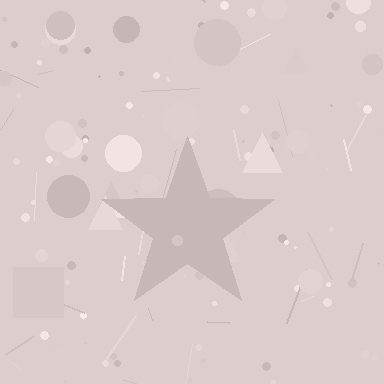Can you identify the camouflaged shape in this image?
The camouflaged shape is a star.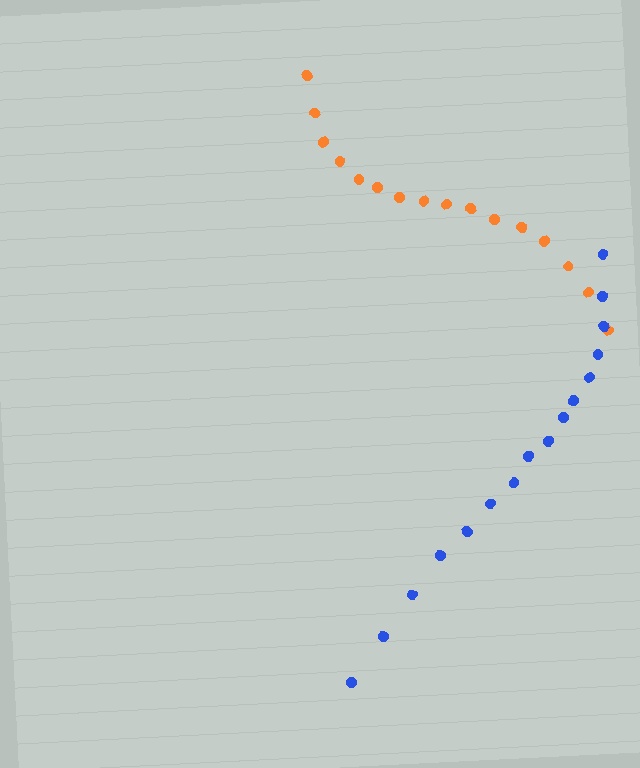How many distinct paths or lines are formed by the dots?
There are 2 distinct paths.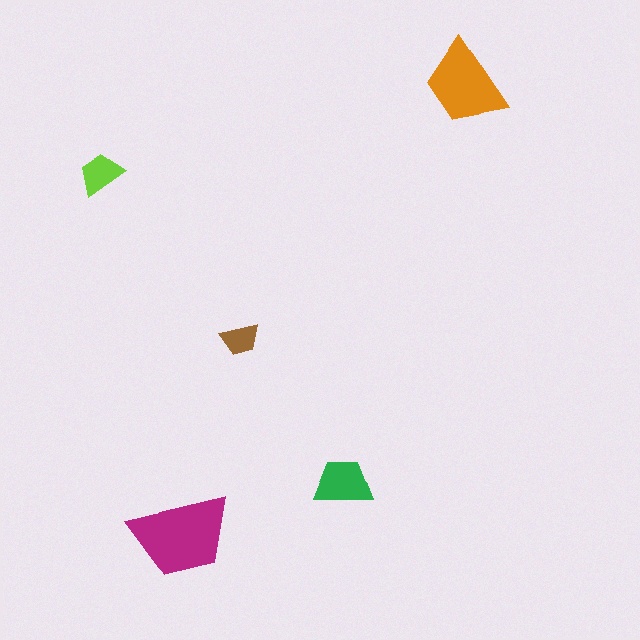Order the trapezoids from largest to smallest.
the magenta one, the orange one, the green one, the lime one, the brown one.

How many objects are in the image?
There are 5 objects in the image.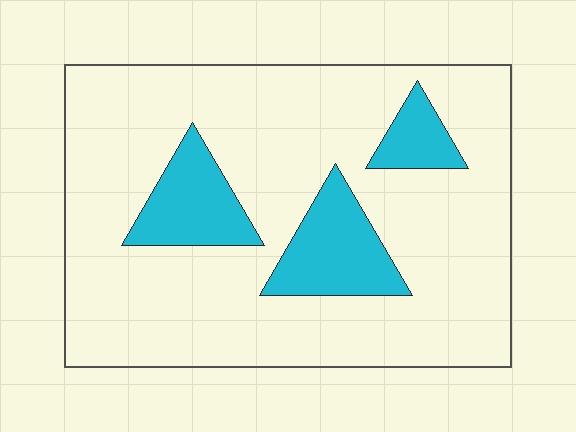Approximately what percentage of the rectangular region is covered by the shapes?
Approximately 20%.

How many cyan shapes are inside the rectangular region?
3.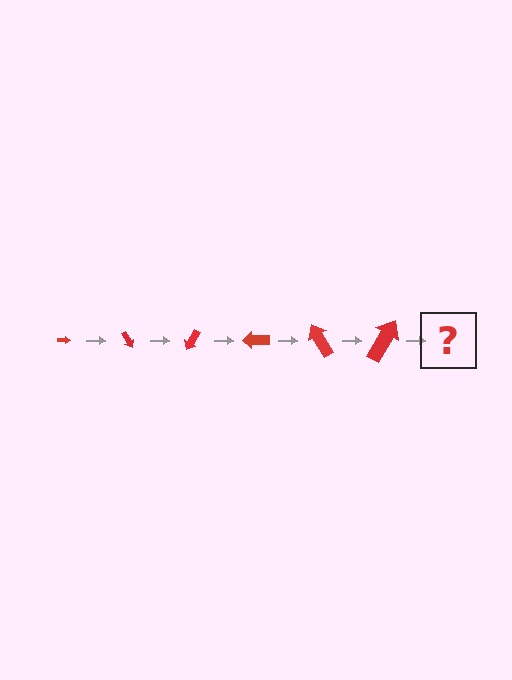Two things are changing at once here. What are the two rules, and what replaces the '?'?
The two rules are that the arrow grows larger each step and it rotates 60 degrees each step. The '?' should be an arrow, larger than the previous one and rotated 360 degrees from the start.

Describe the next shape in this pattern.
It should be an arrow, larger than the previous one and rotated 360 degrees from the start.